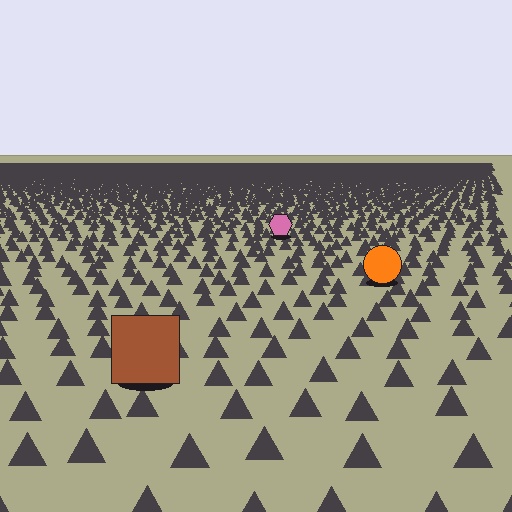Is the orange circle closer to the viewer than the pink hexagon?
Yes. The orange circle is closer — you can tell from the texture gradient: the ground texture is coarser near it.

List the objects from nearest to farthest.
From nearest to farthest: the brown square, the orange circle, the pink hexagon.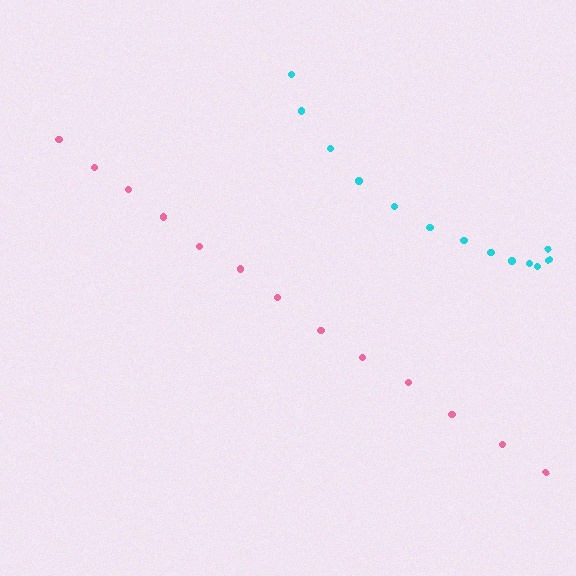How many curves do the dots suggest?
There are 2 distinct paths.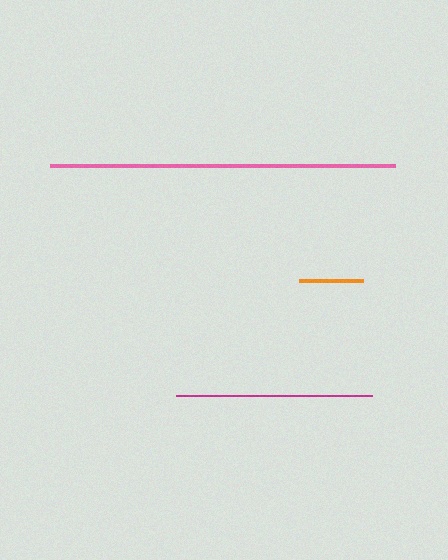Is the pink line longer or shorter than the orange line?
The pink line is longer than the orange line.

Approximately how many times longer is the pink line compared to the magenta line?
The pink line is approximately 1.8 times the length of the magenta line.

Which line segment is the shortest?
The orange line is the shortest at approximately 64 pixels.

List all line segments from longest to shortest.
From longest to shortest: pink, magenta, orange.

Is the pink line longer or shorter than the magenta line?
The pink line is longer than the magenta line.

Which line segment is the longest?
The pink line is the longest at approximately 345 pixels.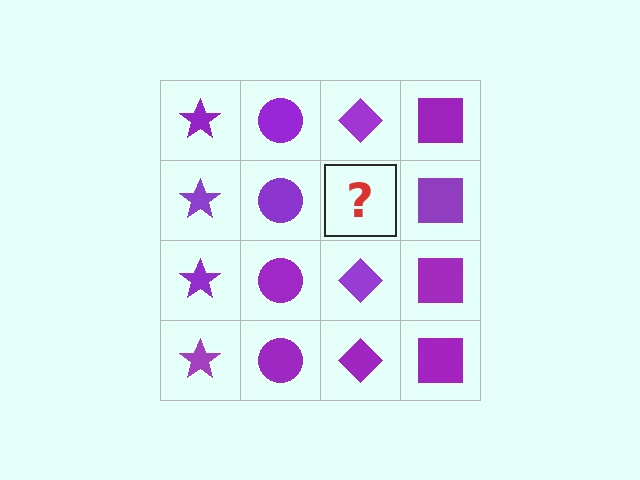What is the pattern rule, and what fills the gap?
The rule is that each column has a consistent shape. The gap should be filled with a purple diamond.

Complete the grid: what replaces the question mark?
The question mark should be replaced with a purple diamond.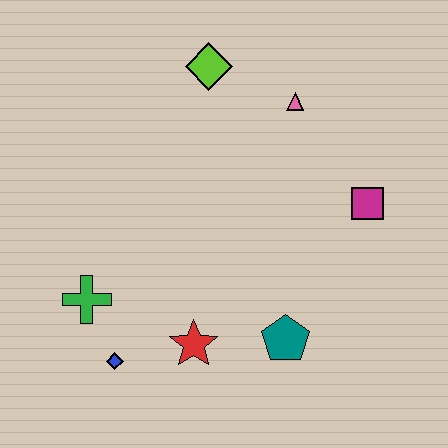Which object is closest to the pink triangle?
The lime diamond is closest to the pink triangle.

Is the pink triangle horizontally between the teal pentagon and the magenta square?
Yes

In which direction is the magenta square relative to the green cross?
The magenta square is to the right of the green cross.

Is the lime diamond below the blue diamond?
No